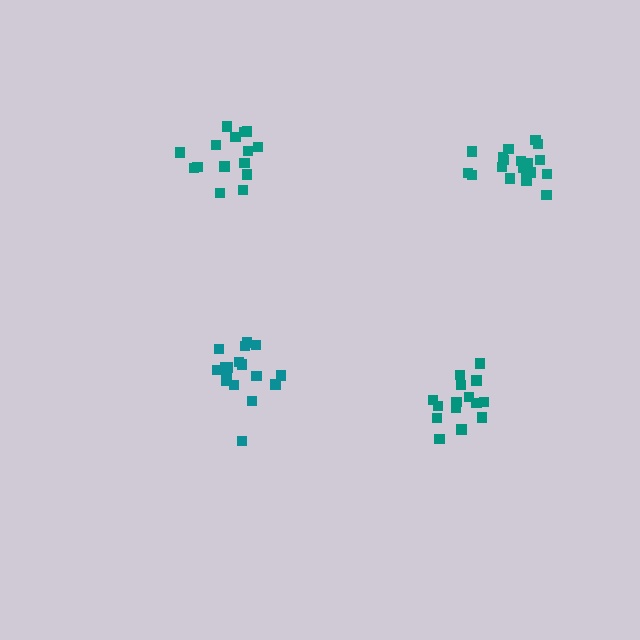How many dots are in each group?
Group 1: 15 dots, Group 2: 19 dots, Group 3: 18 dots, Group 4: 15 dots (67 total).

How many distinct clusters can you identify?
There are 4 distinct clusters.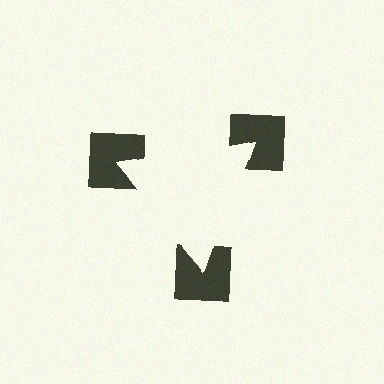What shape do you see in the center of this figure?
An illusory triangle — its edges are inferred from the aligned wedge cuts in the notched squares, not physically drawn.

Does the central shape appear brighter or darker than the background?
It typically appears slightly brighter than the background, even though no actual brightness change is drawn.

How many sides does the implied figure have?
3 sides.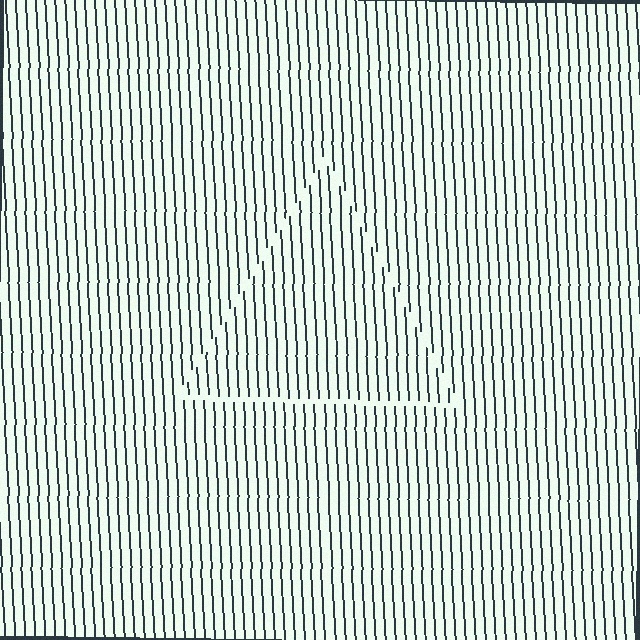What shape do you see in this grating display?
An illusory triangle. The interior of the shape contains the same grating, shifted by half a period — the contour is defined by the phase discontinuity where line-ends from the inner and outer gratings abut.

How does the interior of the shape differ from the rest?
The interior of the shape contains the same grating, shifted by half a period — the contour is defined by the phase discontinuity where line-ends from the inner and outer gratings abut.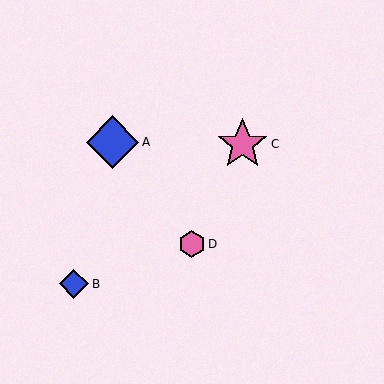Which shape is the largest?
The blue diamond (labeled A) is the largest.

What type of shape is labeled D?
Shape D is a pink hexagon.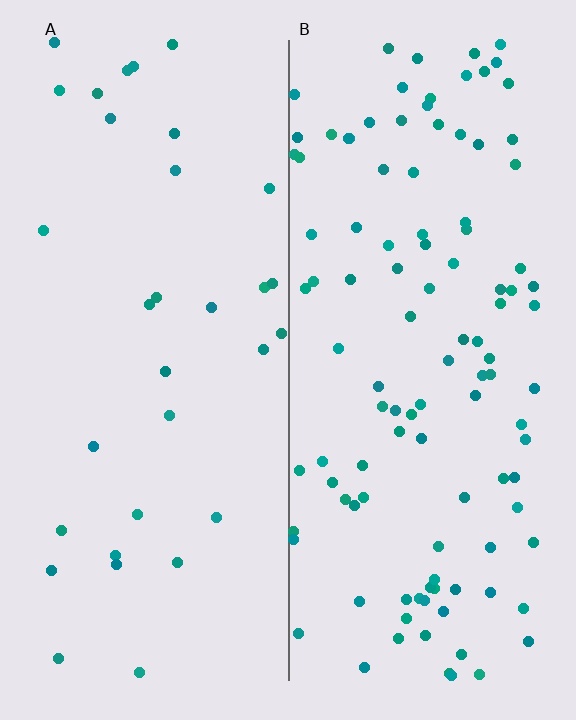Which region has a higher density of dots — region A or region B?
B (the right).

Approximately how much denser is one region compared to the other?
Approximately 3.4× — region B over region A.